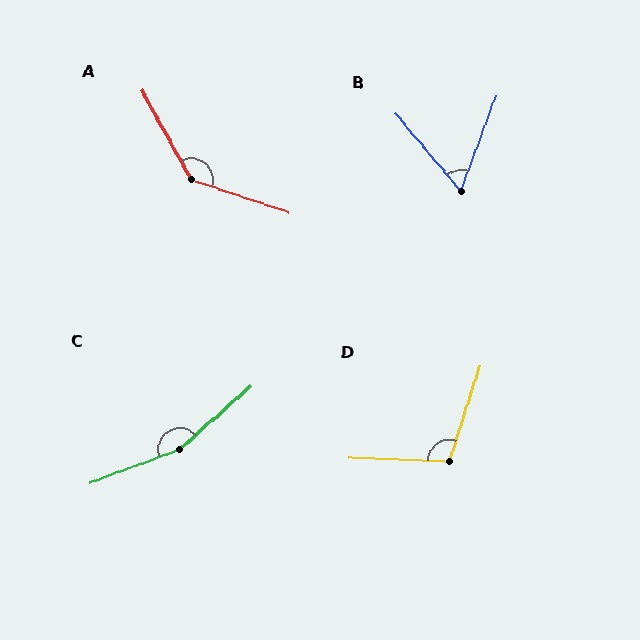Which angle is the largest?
C, at approximately 159 degrees.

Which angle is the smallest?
B, at approximately 60 degrees.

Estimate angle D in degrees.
Approximately 106 degrees.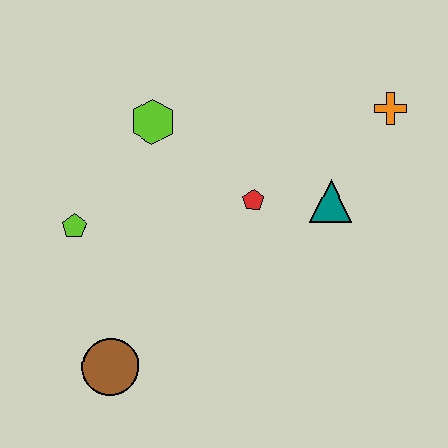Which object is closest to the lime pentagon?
The lime hexagon is closest to the lime pentagon.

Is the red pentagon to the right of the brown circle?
Yes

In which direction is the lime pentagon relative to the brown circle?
The lime pentagon is above the brown circle.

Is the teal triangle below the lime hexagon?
Yes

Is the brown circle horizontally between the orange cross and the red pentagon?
No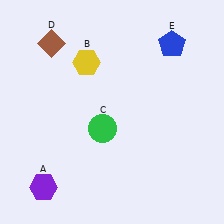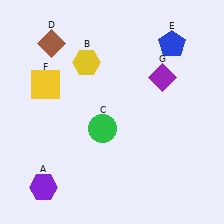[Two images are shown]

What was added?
A yellow square (F), a purple diamond (G) were added in Image 2.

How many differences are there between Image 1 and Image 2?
There are 2 differences between the two images.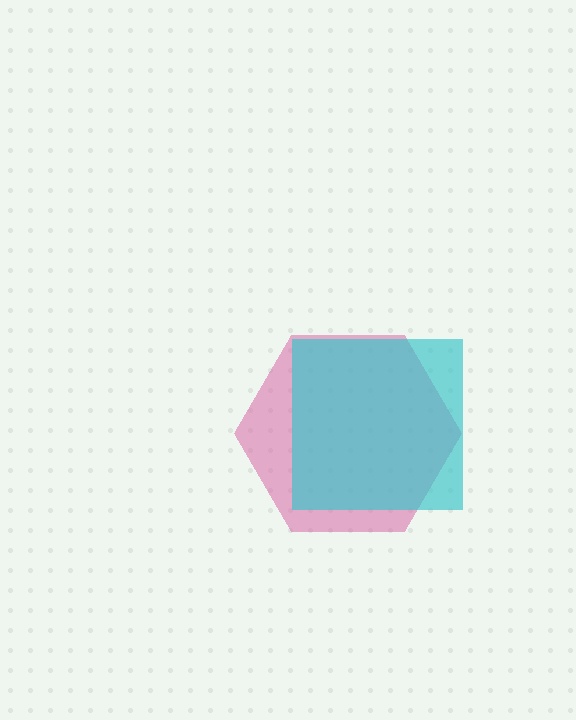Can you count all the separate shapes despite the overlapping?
Yes, there are 2 separate shapes.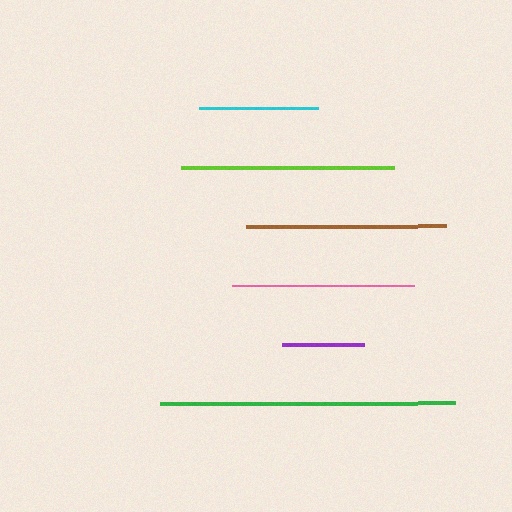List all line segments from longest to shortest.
From longest to shortest: green, lime, brown, pink, cyan, purple.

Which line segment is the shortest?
The purple line is the shortest at approximately 82 pixels.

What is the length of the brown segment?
The brown segment is approximately 200 pixels long.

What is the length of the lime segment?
The lime segment is approximately 213 pixels long.